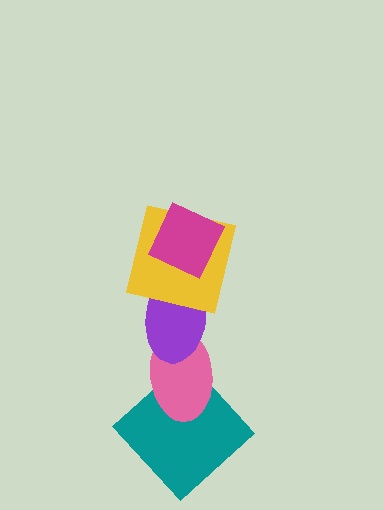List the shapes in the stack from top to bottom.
From top to bottom: the magenta diamond, the yellow square, the purple ellipse, the pink ellipse, the teal diamond.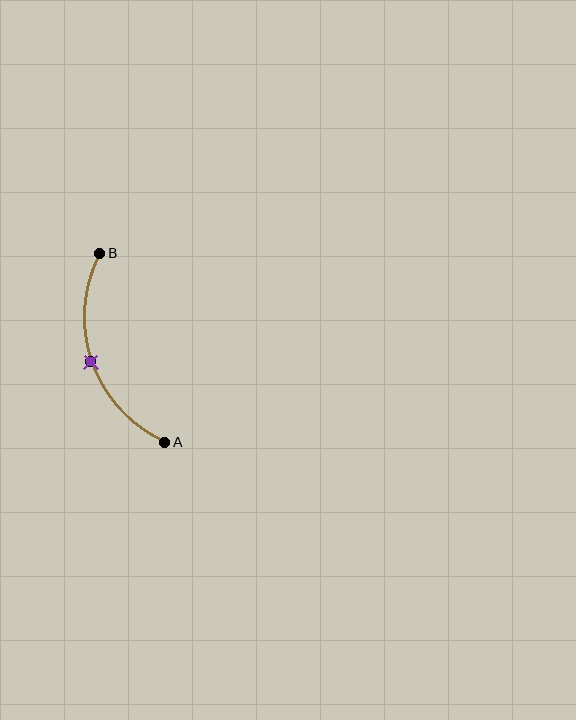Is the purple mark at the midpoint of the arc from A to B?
Yes. The purple mark lies on the arc at equal arc-length from both A and B — it is the arc midpoint.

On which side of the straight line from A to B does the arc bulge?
The arc bulges to the left of the straight line connecting A and B.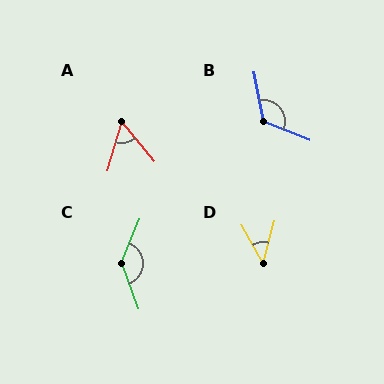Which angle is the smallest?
D, at approximately 44 degrees.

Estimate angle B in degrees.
Approximately 123 degrees.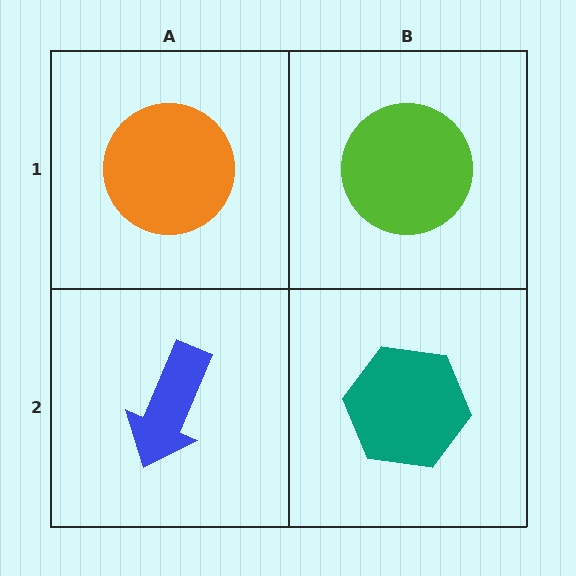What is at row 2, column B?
A teal hexagon.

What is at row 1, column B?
A lime circle.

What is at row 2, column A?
A blue arrow.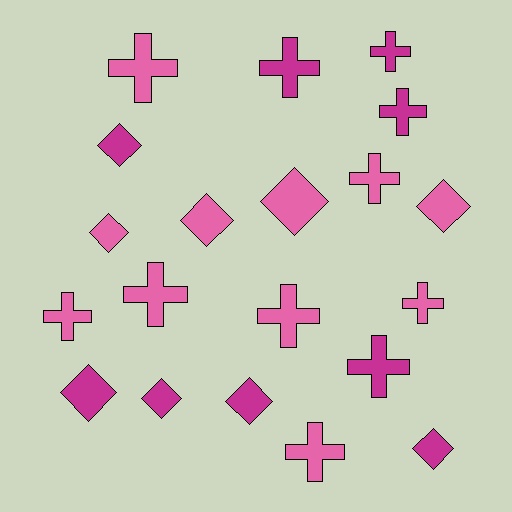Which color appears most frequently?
Pink, with 11 objects.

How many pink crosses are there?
There are 7 pink crosses.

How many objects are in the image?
There are 20 objects.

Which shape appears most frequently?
Cross, with 11 objects.